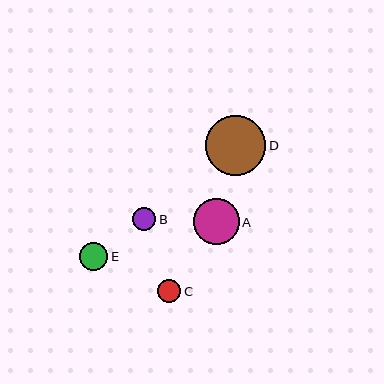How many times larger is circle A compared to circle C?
Circle A is approximately 1.9 times the size of circle C.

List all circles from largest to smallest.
From largest to smallest: D, A, E, C, B.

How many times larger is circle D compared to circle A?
Circle D is approximately 1.3 times the size of circle A.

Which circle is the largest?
Circle D is the largest with a size of approximately 60 pixels.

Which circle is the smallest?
Circle B is the smallest with a size of approximately 23 pixels.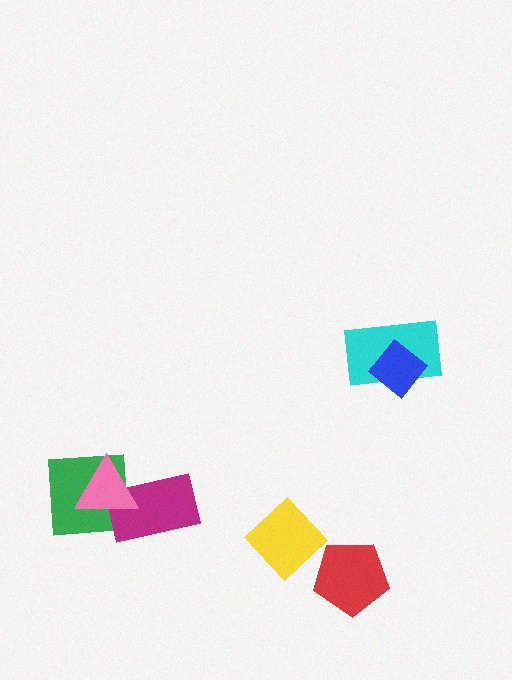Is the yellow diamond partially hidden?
No, no other shape covers it.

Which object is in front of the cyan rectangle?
The blue diamond is in front of the cyan rectangle.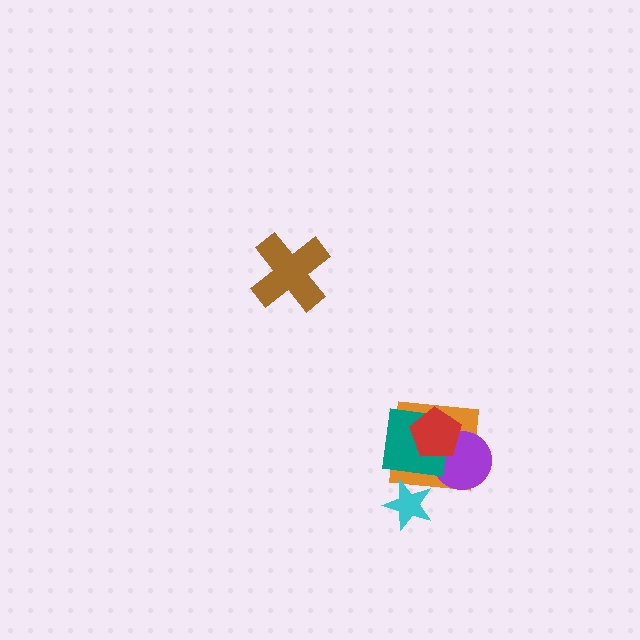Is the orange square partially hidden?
Yes, it is partially covered by another shape.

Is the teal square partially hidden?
Yes, it is partially covered by another shape.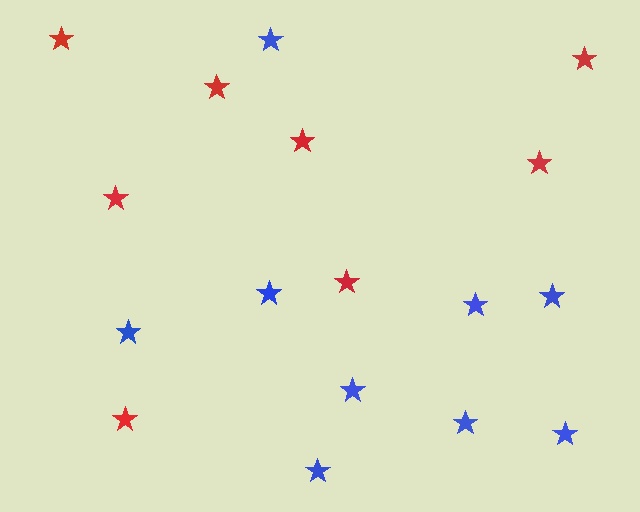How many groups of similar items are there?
There are 2 groups: one group of red stars (8) and one group of blue stars (9).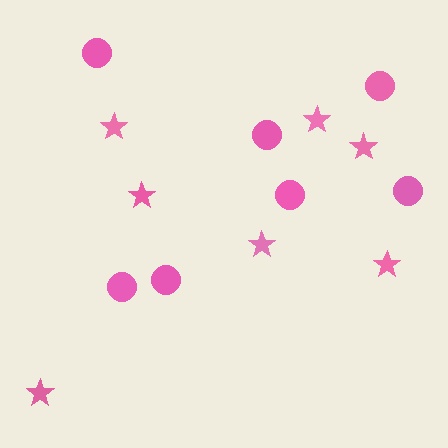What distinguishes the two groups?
There are 2 groups: one group of stars (7) and one group of circles (7).